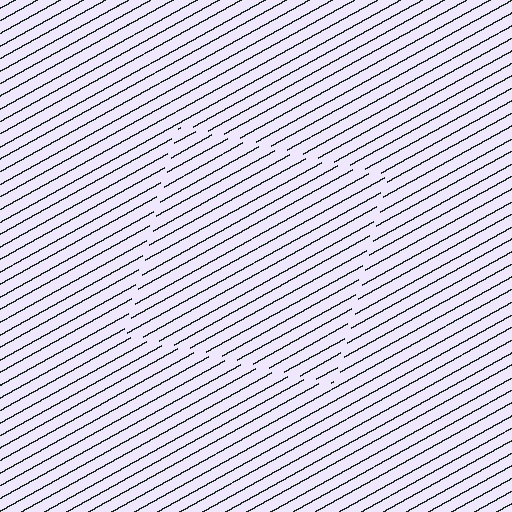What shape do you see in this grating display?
An illusory square. The interior of the shape contains the same grating, shifted by half a period — the contour is defined by the phase discontinuity where line-ends from the inner and outer gratings abut.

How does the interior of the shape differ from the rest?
The interior of the shape contains the same grating, shifted by half a period — the contour is defined by the phase discontinuity where line-ends from the inner and outer gratings abut.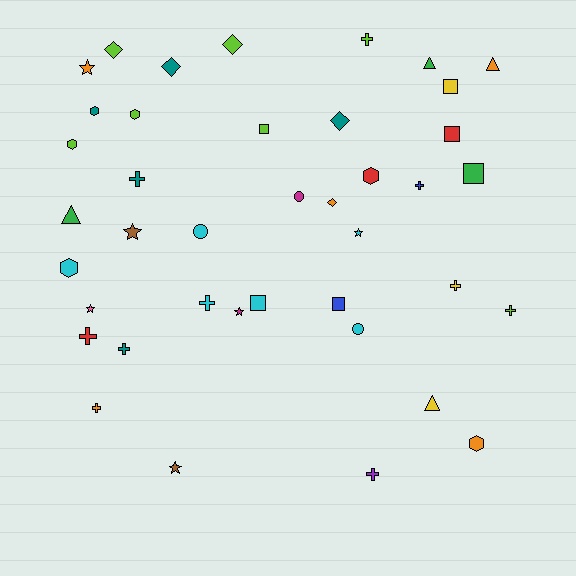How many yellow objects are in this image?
There are 3 yellow objects.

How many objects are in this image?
There are 40 objects.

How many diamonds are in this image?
There are 5 diamonds.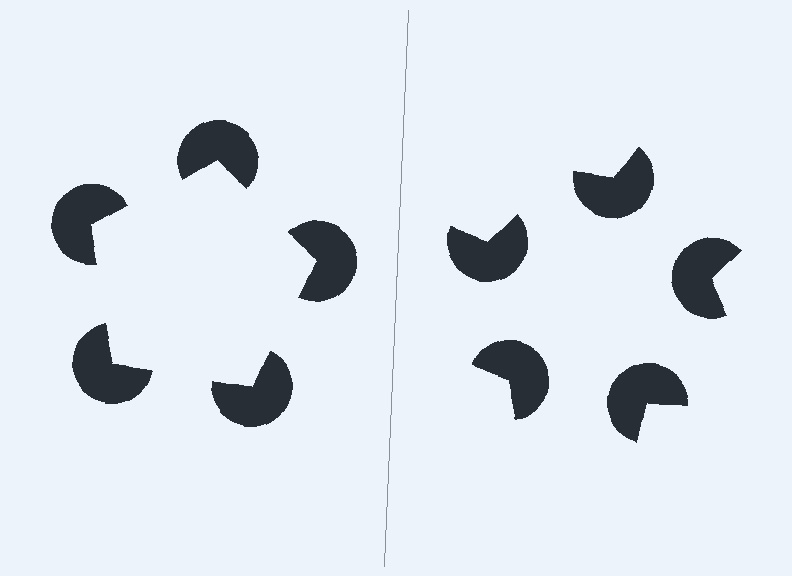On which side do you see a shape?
An illusory pentagon appears on the left side. On the right side the wedge cuts are rotated, so no coherent shape forms.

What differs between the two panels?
The pac-man discs are positioned identically on both sides; only the wedge orientations differ. On the left they align to a pentagon; on the right they are misaligned.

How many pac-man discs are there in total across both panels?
10 — 5 on each side.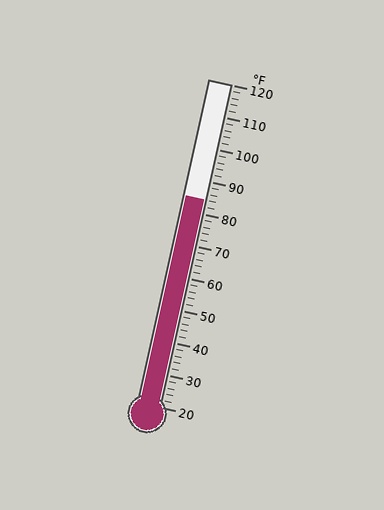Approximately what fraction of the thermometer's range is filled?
The thermometer is filled to approximately 65% of its range.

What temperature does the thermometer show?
The thermometer shows approximately 84°F.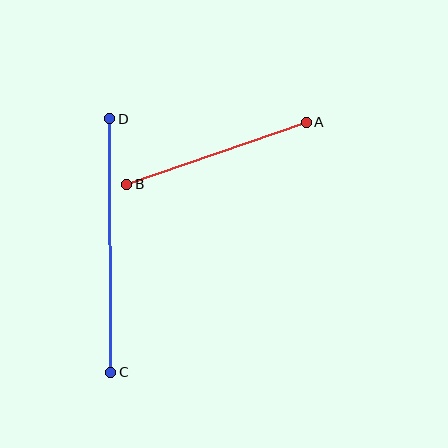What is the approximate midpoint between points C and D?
The midpoint is at approximately (110, 245) pixels.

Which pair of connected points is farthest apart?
Points C and D are farthest apart.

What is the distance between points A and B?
The distance is approximately 190 pixels.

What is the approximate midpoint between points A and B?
The midpoint is at approximately (217, 153) pixels.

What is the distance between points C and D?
The distance is approximately 254 pixels.